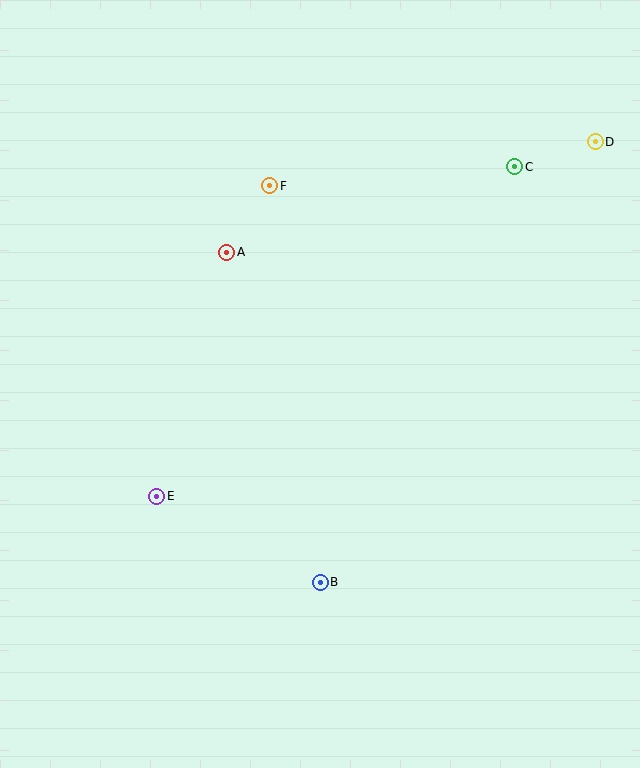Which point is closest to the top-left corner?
Point F is closest to the top-left corner.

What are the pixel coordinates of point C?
Point C is at (515, 167).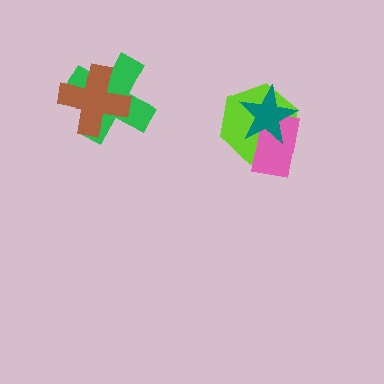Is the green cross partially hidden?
Yes, it is partially covered by another shape.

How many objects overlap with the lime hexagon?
2 objects overlap with the lime hexagon.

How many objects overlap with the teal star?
2 objects overlap with the teal star.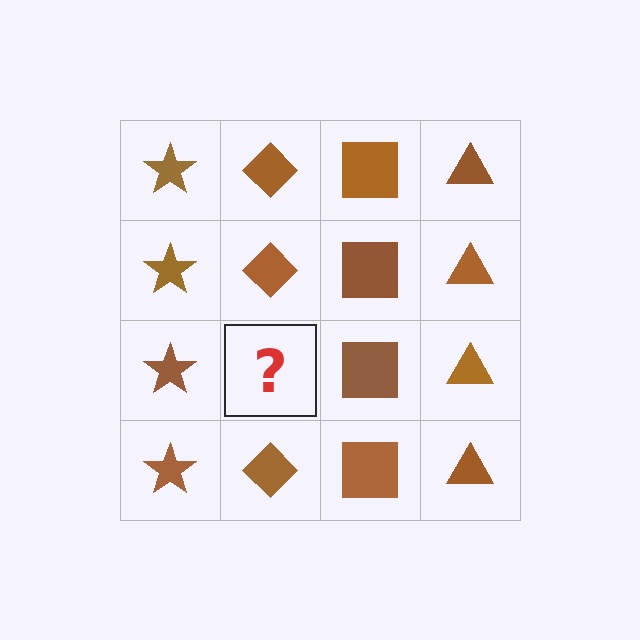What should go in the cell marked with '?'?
The missing cell should contain a brown diamond.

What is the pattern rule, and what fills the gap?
The rule is that each column has a consistent shape. The gap should be filled with a brown diamond.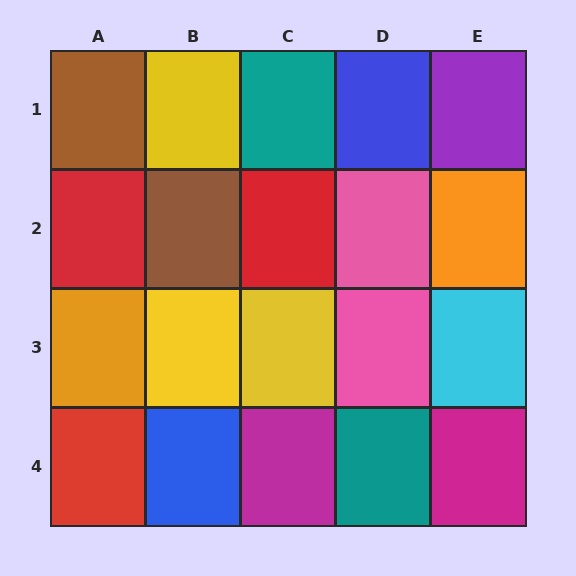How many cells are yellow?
3 cells are yellow.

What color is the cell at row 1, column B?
Yellow.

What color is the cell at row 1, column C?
Teal.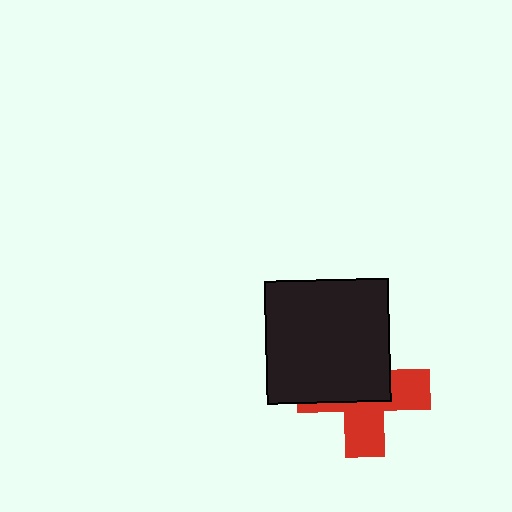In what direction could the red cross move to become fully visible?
The red cross could move down. That would shift it out from behind the black square entirely.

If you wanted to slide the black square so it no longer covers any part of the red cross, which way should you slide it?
Slide it up — that is the most direct way to separate the two shapes.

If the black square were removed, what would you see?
You would see the complete red cross.